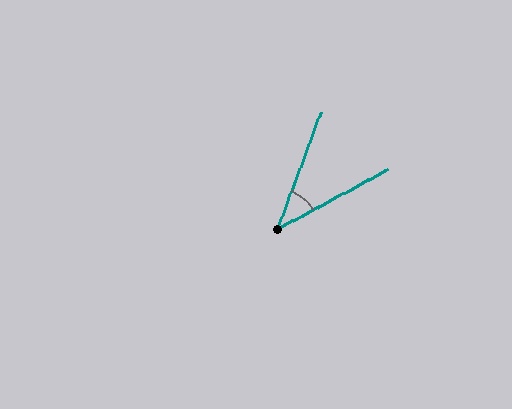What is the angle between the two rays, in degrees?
Approximately 41 degrees.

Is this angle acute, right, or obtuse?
It is acute.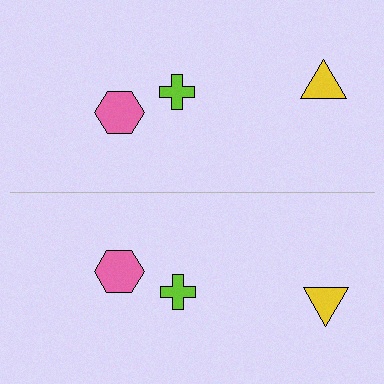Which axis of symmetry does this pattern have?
The pattern has a horizontal axis of symmetry running through the center of the image.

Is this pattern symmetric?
Yes, this pattern has bilateral (reflection) symmetry.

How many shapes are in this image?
There are 6 shapes in this image.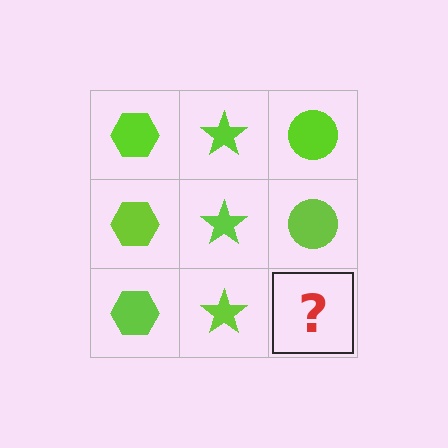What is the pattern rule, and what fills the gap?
The rule is that each column has a consistent shape. The gap should be filled with a lime circle.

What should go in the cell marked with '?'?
The missing cell should contain a lime circle.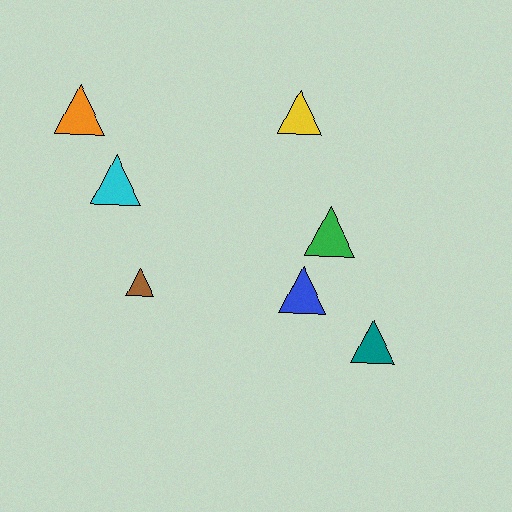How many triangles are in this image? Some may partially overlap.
There are 7 triangles.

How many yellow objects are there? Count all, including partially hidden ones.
There is 1 yellow object.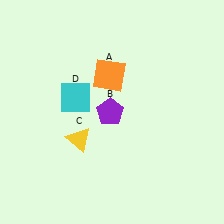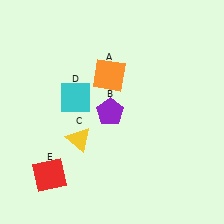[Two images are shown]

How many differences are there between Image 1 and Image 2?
There is 1 difference between the two images.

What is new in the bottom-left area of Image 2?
A red square (E) was added in the bottom-left area of Image 2.